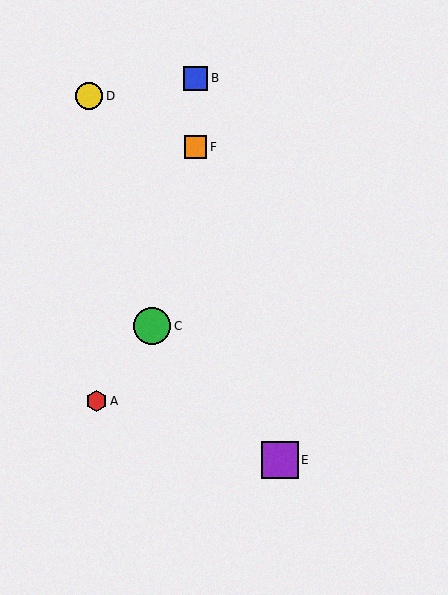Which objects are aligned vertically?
Objects B, F are aligned vertically.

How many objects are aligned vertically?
2 objects (B, F) are aligned vertically.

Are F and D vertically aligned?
No, F is at x≈195 and D is at x≈89.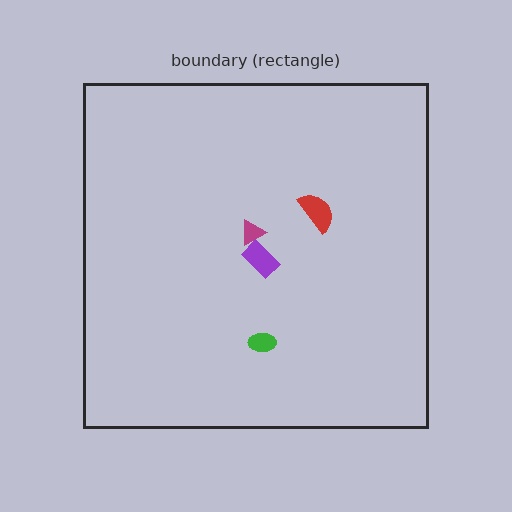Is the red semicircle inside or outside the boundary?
Inside.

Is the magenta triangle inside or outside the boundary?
Inside.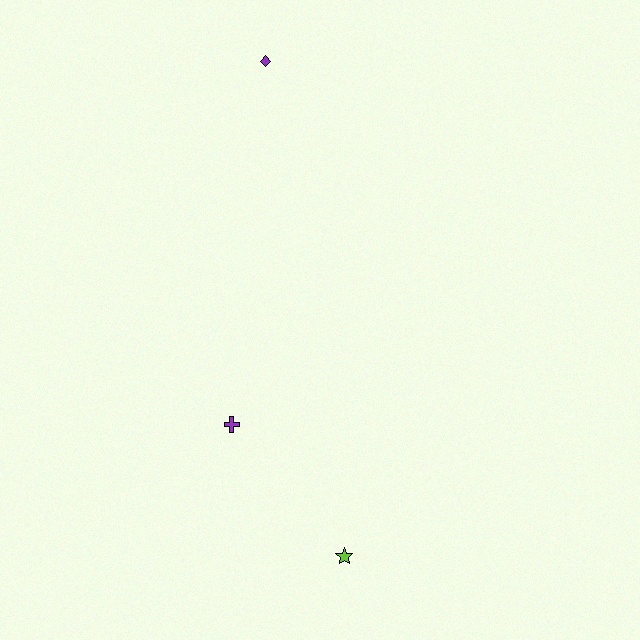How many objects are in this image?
There are 3 objects.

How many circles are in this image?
There are no circles.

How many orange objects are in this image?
There are no orange objects.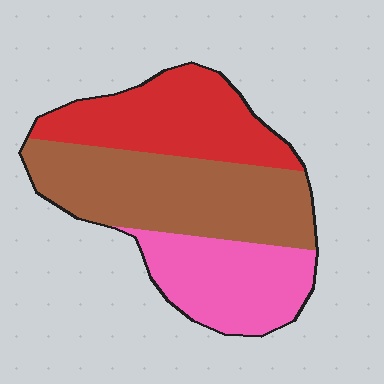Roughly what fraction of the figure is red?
Red covers around 30% of the figure.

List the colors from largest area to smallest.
From largest to smallest: brown, red, pink.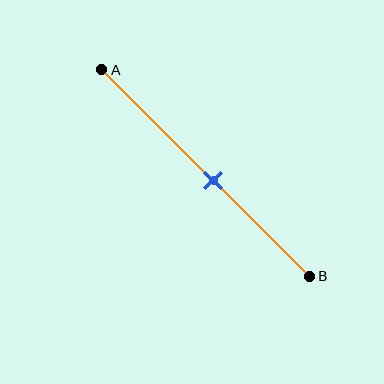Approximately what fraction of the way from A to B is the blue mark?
The blue mark is approximately 55% of the way from A to B.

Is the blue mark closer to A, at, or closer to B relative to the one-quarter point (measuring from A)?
The blue mark is closer to point B than the one-quarter point of segment AB.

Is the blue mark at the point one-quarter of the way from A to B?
No, the mark is at about 55% from A, not at the 25% one-quarter point.